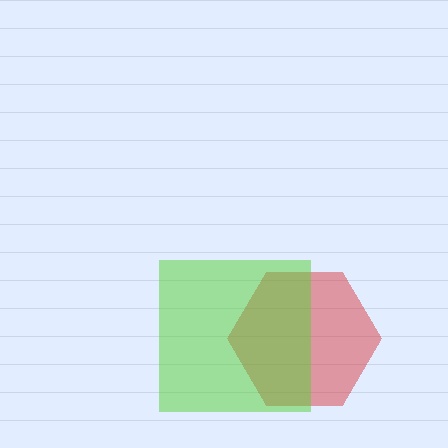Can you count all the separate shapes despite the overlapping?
Yes, there are 2 separate shapes.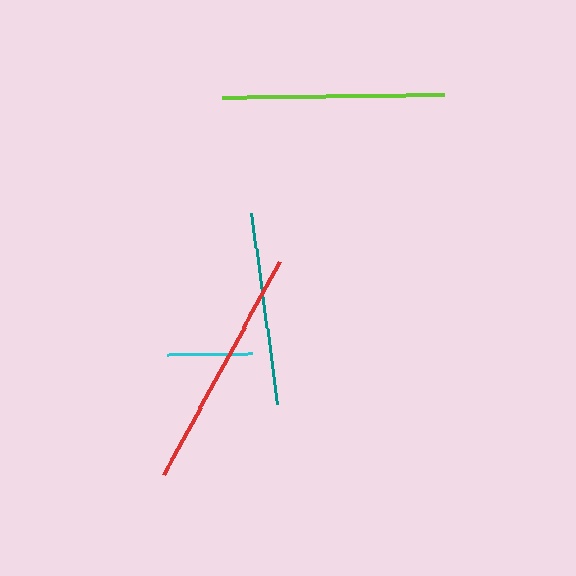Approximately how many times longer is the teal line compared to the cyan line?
The teal line is approximately 2.3 times the length of the cyan line.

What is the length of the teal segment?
The teal segment is approximately 192 pixels long.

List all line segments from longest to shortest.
From longest to shortest: red, lime, teal, cyan.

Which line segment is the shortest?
The cyan line is the shortest at approximately 85 pixels.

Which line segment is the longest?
The red line is the longest at approximately 242 pixels.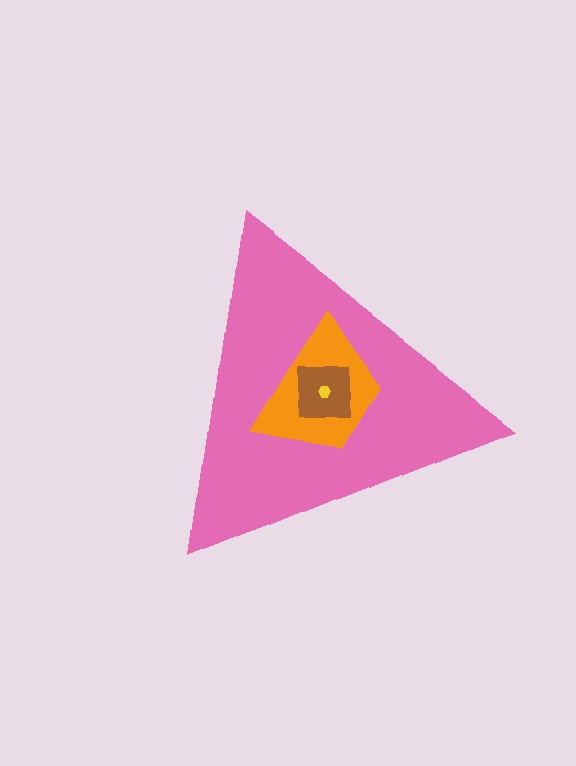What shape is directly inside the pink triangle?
The orange trapezoid.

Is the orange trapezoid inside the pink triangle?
Yes.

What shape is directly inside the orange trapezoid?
The brown square.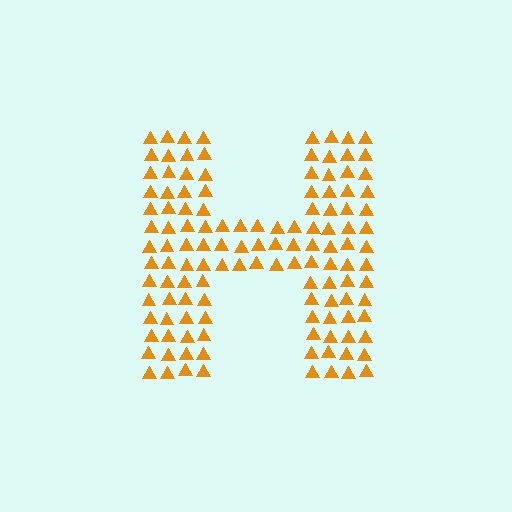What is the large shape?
The large shape is the letter H.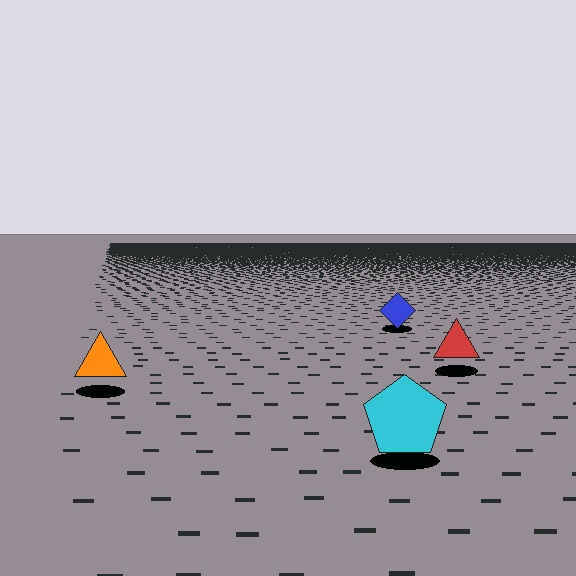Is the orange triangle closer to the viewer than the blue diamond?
Yes. The orange triangle is closer — you can tell from the texture gradient: the ground texture is coarser near it.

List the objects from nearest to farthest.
From nearest to farthest: the cyan pentagon, the orange triangle, the red triangle, the blue diamond.